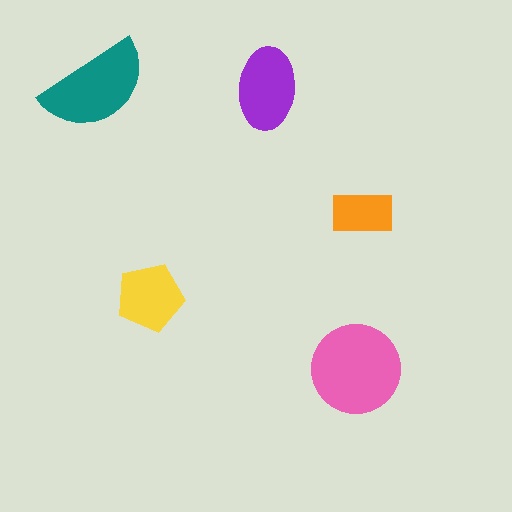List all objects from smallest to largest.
The orange rectangle, the yellow pentagon, the purple ellipse, the teal semicircle, the pink circle.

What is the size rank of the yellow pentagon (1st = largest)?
4th.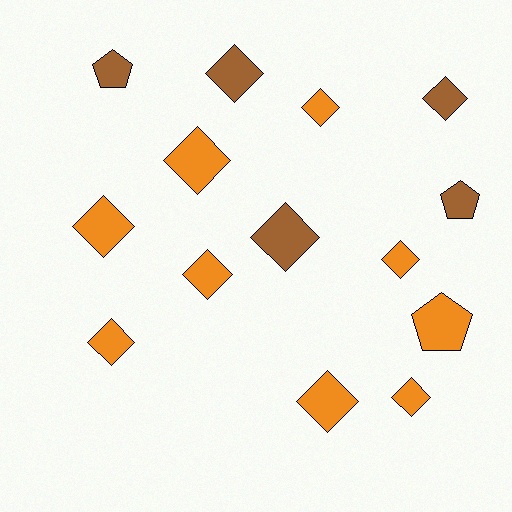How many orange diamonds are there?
There are 8 orange diamonds.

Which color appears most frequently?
Orange, with 9 objects.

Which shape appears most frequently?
Diamond, with 11 objects.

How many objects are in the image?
There are 14 objects.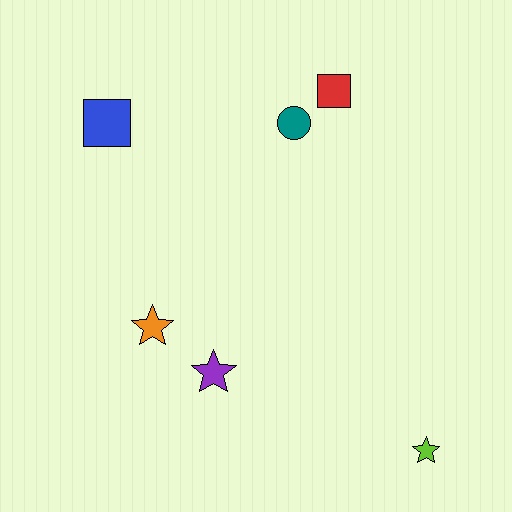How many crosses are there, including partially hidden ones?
There are no crosses.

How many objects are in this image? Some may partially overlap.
There are 6 objects.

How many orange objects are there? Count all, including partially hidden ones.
There is 1 orange object.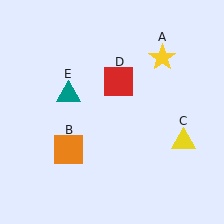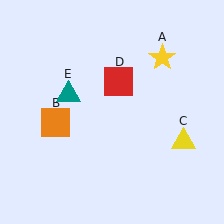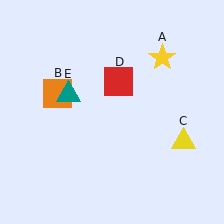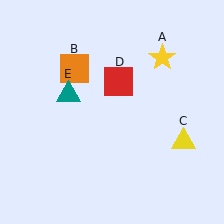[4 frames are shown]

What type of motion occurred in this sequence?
The orange square (object B) rotated clockwise around the center of the scene.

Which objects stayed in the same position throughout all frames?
Yellow star (object A) and yellow triangle (object C) and red square (object D) and teal triangle (object E) remained stationary.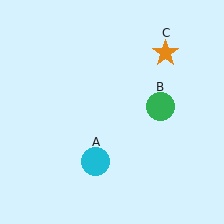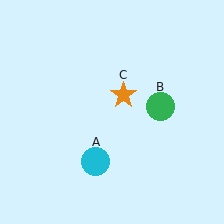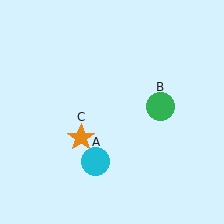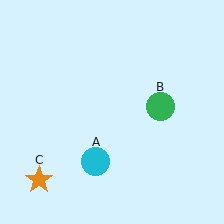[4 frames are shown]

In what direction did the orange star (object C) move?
The orange star (object C) moved down and to the left.